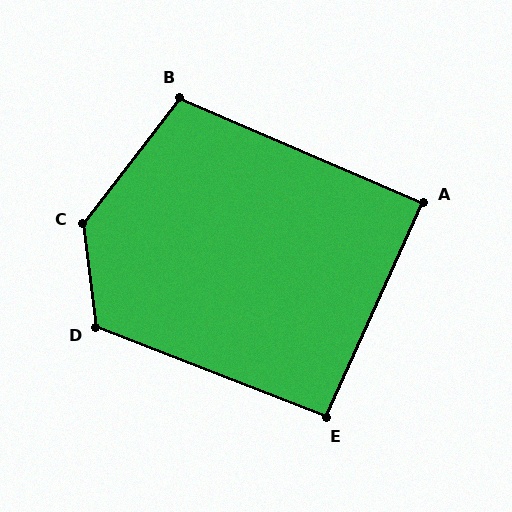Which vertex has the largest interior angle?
C, at approximately 136 degrees.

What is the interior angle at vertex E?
Approximately 93 degrees (approximately right).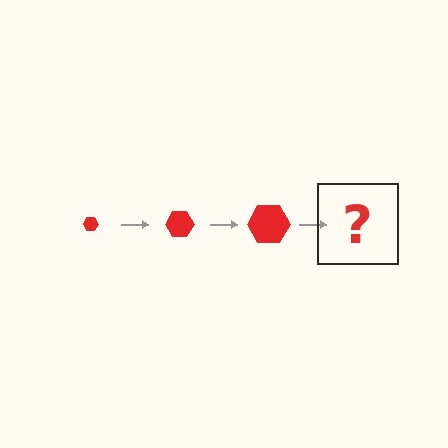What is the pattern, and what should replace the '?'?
The pattern is that the hexagon gets progressively larger each step. The '?' should be a red hexagon, larger than the previous one.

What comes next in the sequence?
The next element should be a red hexagon, larger than the previous one.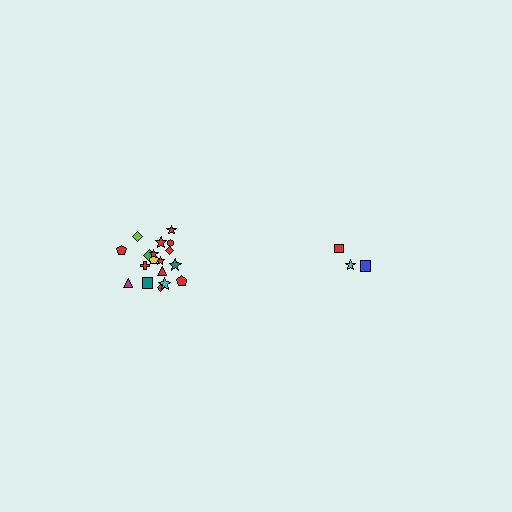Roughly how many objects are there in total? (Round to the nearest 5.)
Roughly 20 objects in total.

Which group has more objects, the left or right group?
The left group.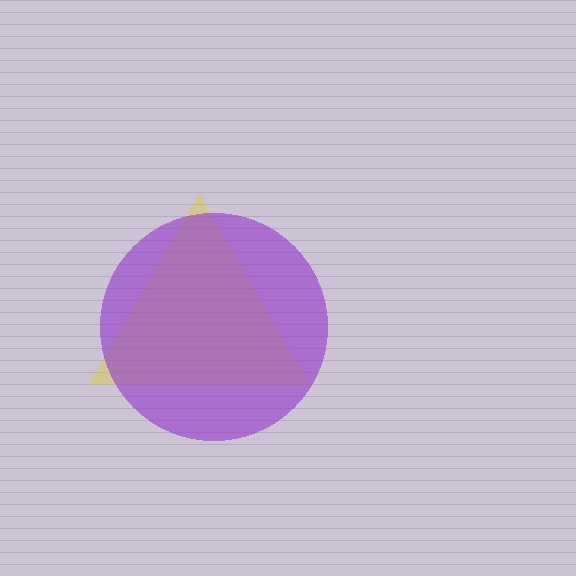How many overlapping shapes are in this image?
There are 2 overlapping shapes in the image.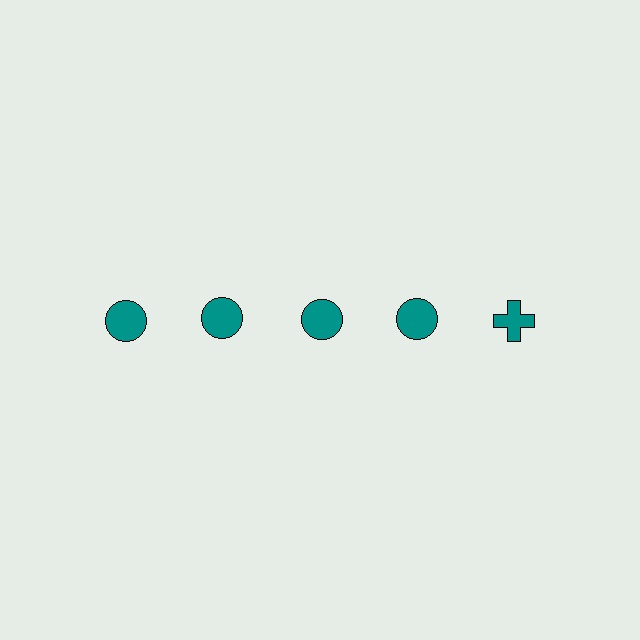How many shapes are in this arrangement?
There are 5 shapes arranged in a grid pattern.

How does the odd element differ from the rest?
It has a different shape: cross instead of circle.